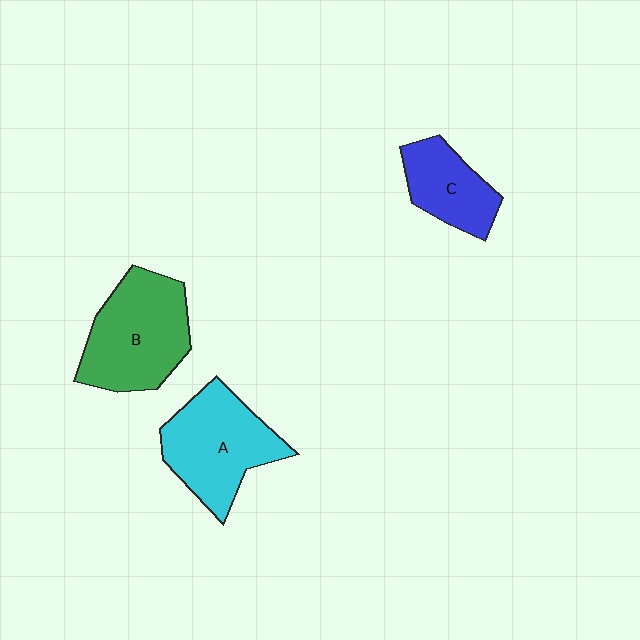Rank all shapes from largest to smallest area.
From largest to smallest: B (green), A (cyan), C (blue).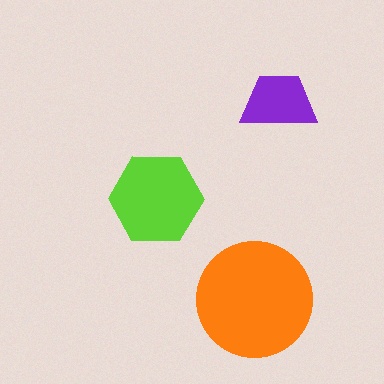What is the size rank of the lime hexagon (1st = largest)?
2nd.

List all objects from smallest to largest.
The purple trapezoid, the lime hexagon, the orange circle.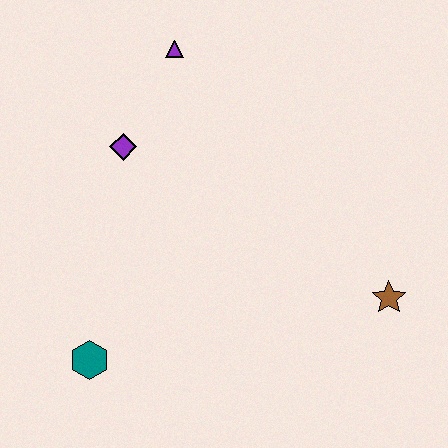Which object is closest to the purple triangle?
The purple diamond is closest to the purple triangle.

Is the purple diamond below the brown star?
No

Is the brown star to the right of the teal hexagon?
Yes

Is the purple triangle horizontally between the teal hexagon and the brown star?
Yes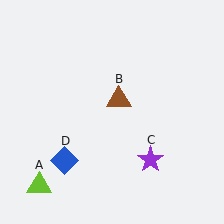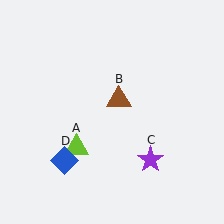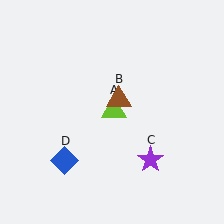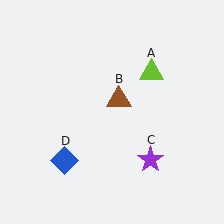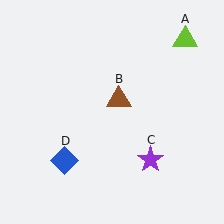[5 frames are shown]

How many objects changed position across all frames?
1 object changed position: lime triangle (object A).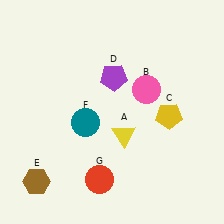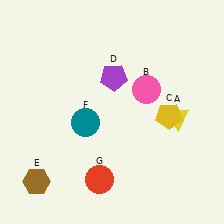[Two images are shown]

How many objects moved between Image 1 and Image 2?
1 object moved between the two images.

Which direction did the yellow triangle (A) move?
The yellow triangle (A) moved right.